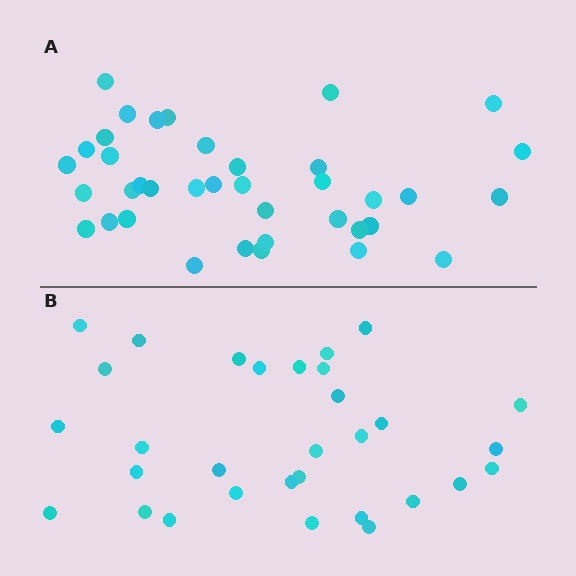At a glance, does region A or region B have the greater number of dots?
Region A (the top region) has more dots.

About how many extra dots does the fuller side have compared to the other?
Region A has roughly 8 or so more dots than region B.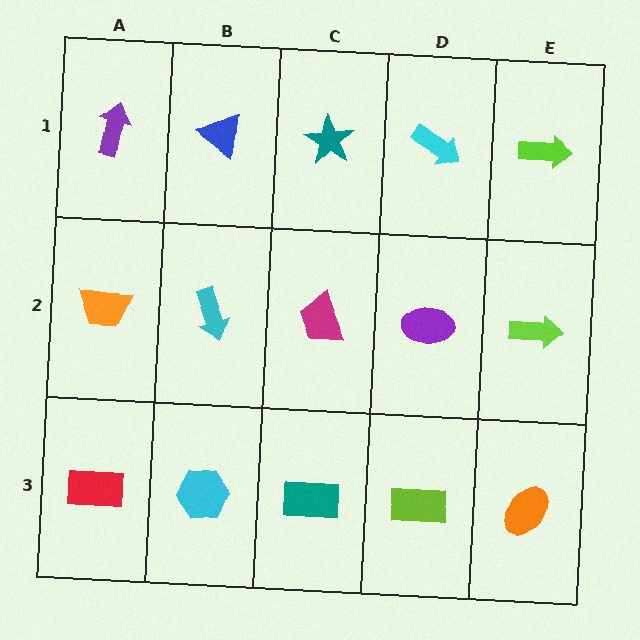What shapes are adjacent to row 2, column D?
A cyan arrow (row 1, column D), a lime rectangle (row 3, column D), a magenta trapezoid (row 2, column C), a lime arrow (row 2, column E).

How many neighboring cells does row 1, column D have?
3.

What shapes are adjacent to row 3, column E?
A lime arrow (row 2, column E), a lime rectangle (row 3, column D).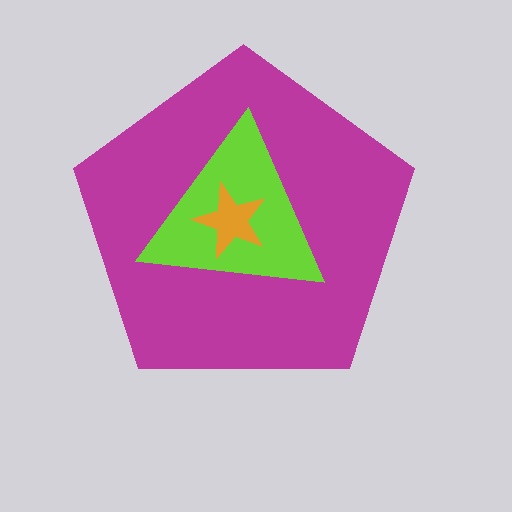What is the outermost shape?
The magenta pentagon.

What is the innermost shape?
The orange star.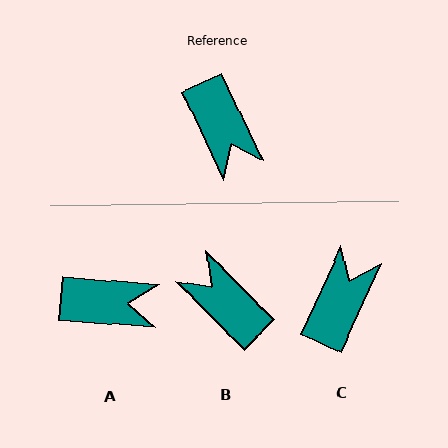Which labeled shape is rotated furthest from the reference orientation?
B, about 161 degrees away.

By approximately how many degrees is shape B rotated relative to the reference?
Approximately 161 degrees clockwise.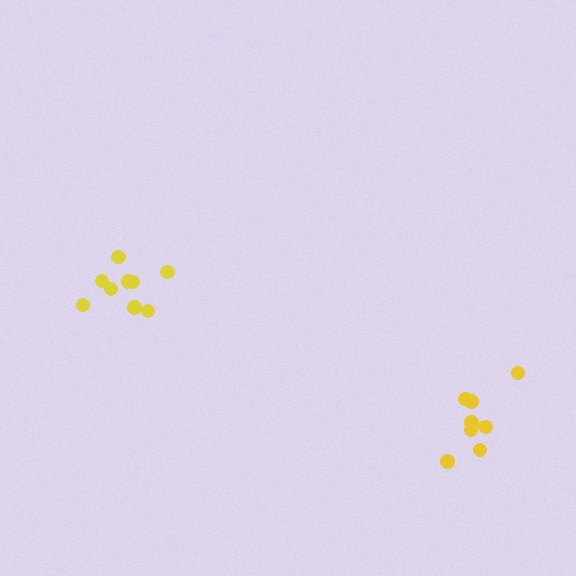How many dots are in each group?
Group 1: 9 dots, Group 2: 8 dots (17 total).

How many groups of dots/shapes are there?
There are 2 groups.